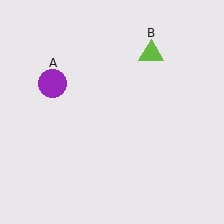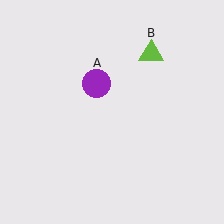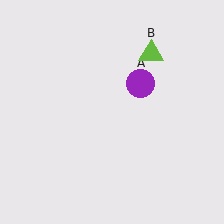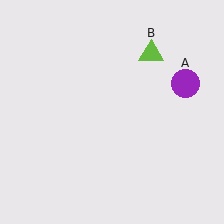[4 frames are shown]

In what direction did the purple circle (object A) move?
The purple circle (object A) moved right.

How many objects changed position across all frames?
1 object changed position: purple circle (object A).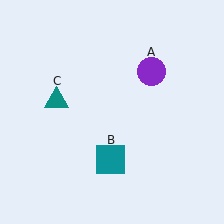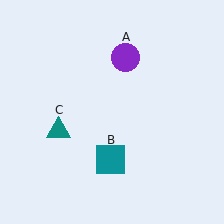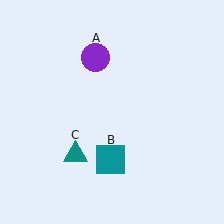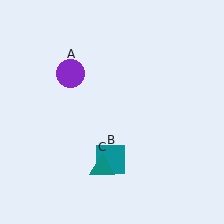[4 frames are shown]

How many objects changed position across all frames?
2 objects changed position: purple circle (object A), teal triangle (object C).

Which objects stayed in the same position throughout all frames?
Teal square (object B) remained stationary.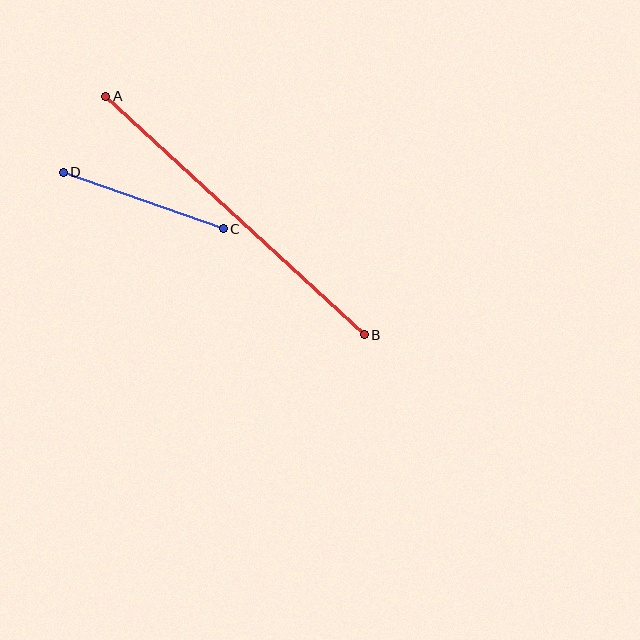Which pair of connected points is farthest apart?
Points A and B are farthest apart.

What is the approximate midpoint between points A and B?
The midpoint is at approximately (235, 215) pixels.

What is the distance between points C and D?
The distance is approximately 169 pixels.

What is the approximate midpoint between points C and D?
The midpoint is at approximately (143, 200) pixels.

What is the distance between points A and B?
The distance is approximately 352 pixels.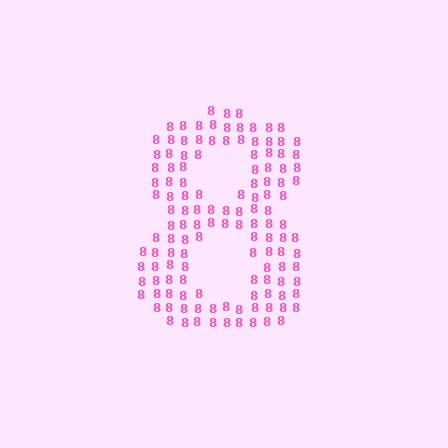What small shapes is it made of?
It is made of small digit 8's.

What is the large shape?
The large shape is the digit 8.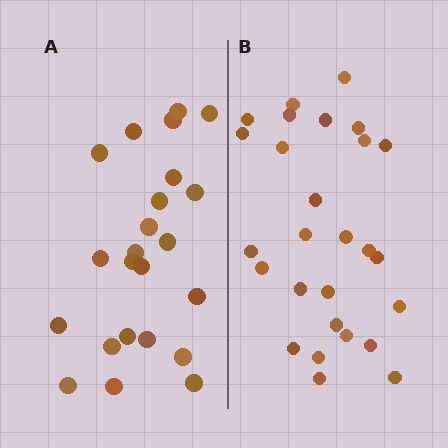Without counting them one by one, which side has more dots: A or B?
Region B (the right region) has more dots.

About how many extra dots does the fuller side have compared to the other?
Region B has about 4 more dots than region A.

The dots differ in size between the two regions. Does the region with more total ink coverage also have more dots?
No. Region A has more total ink coverage because its dots are larger, but region B actually contains more individual dots. Total area can be misleading — the number of items is what matters here.